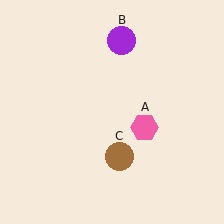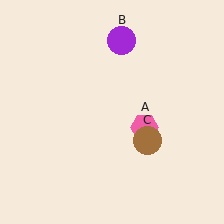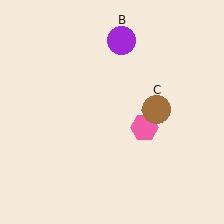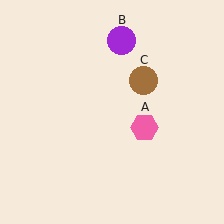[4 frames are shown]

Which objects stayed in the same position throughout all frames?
Pink hexagon (object A) and purple circle (object B) remained stationary.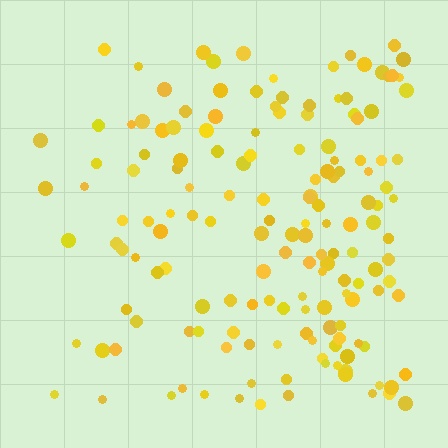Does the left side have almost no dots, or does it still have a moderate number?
Still a moderate number, just noticeably fewer than the right.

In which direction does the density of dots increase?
From left to right, with the right side densest.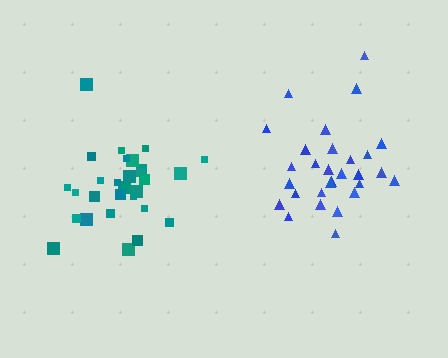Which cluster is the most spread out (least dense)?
Blue.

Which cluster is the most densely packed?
Teal.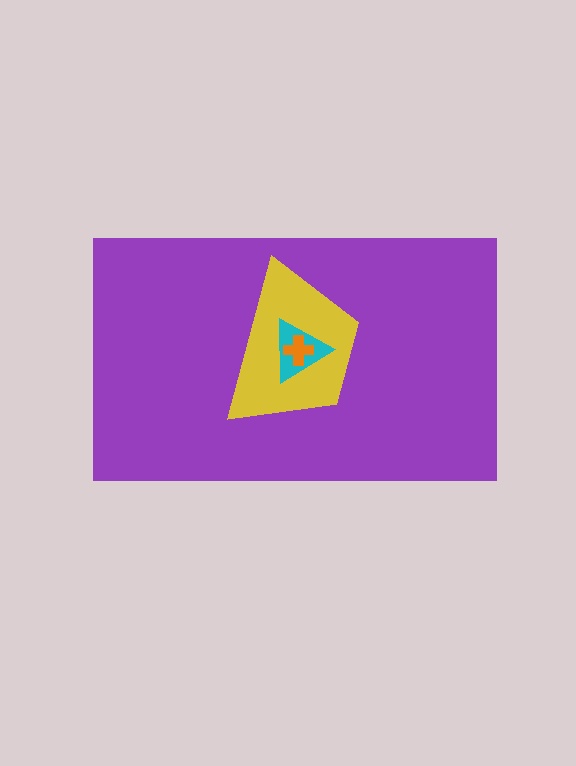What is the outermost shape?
The purple rectangle.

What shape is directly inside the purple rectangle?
The yellow trapezoid.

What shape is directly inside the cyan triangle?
The orange cross.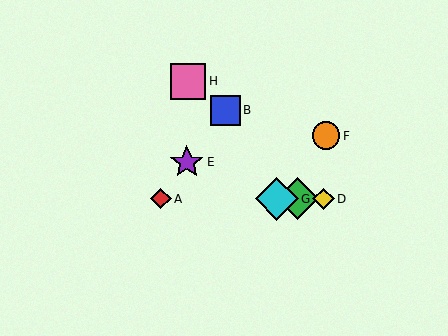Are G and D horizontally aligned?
Yes, both are at y≈199.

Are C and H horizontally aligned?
No, C is at y≈199 and H is at y≈81.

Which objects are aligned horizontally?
Objects A, C, D, G are aligned horizontally.